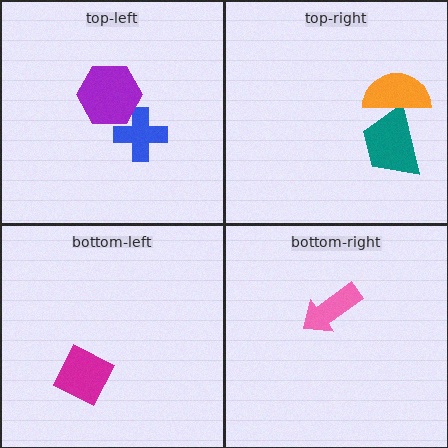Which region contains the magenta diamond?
The bottom-left region.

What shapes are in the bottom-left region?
The magenta diamond.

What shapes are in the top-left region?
The blue cross, the purple hexagon.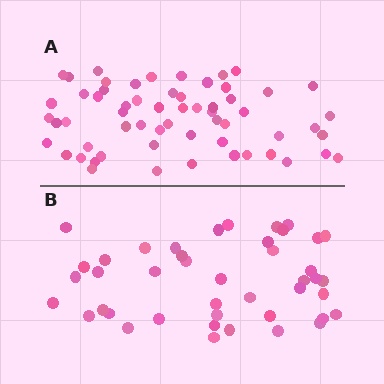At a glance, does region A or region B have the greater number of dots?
Region A (the top region) has more dots.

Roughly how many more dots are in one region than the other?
Region A has approximately 15 more dots than region B.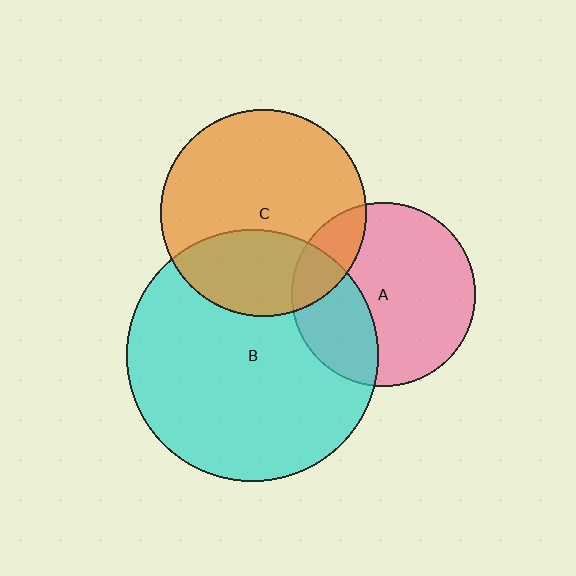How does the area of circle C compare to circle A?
Approximately 1.3 times.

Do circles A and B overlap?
Yes.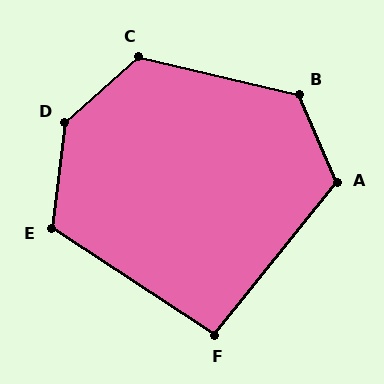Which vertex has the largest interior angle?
D, at approximately 139 degrees.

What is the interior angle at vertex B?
Approximately 126 degrees (obtuse).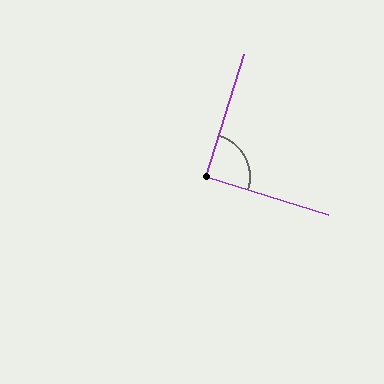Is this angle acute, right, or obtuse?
It is approximately a right angle.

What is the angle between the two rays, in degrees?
Approximately 90 degrees.